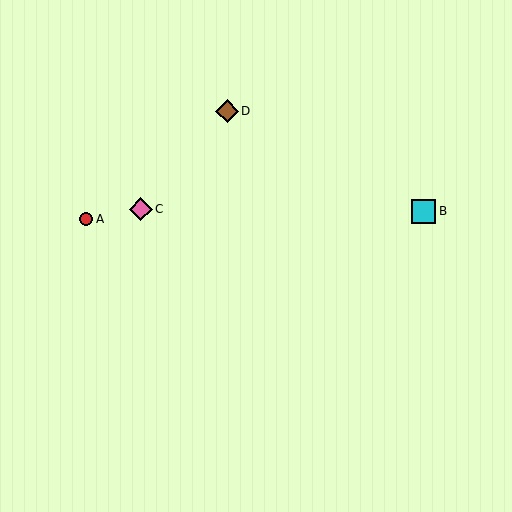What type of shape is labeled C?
Shape C is a pink diamond.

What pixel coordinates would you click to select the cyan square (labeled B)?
Click at (424, 211) to select the cyan square B.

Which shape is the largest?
The cyan square (labeled B) is the largest.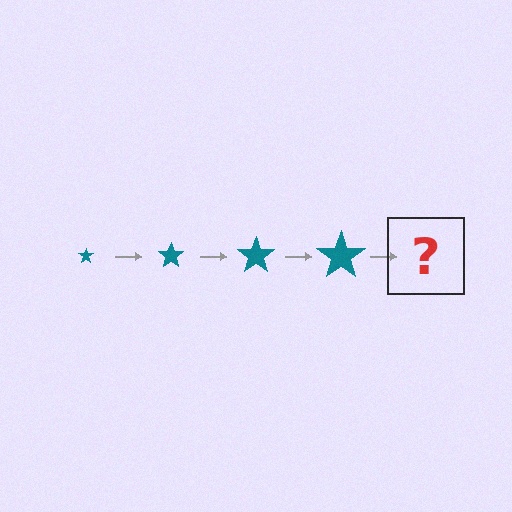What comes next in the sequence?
The next element should be a teal star, larger than the previous one.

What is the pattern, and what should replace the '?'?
The pattern is that the star gets progressively larger each step. The '?' should be a teal star, larger than the previous one.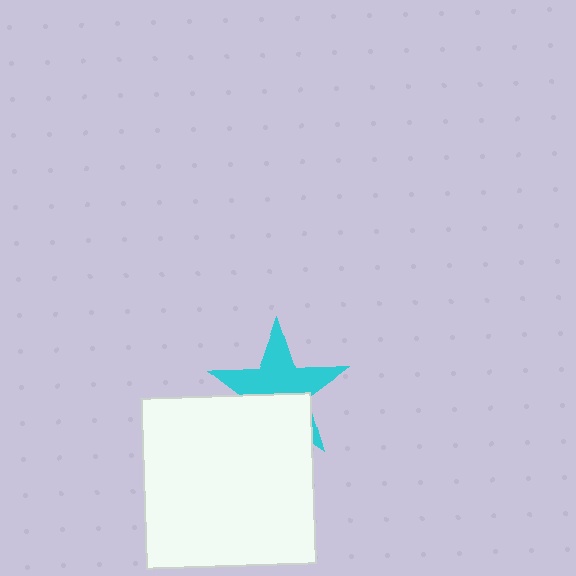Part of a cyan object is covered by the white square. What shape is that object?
It is a star.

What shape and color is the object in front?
The object in front is a white square.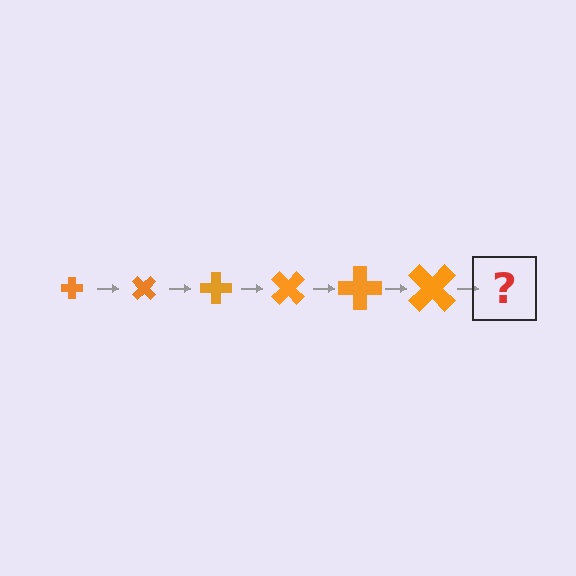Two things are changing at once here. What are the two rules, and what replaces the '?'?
The two rules are that the cross grows larger each step and it rotates 45 degrees each step. The '?' should be a cross, larger than the previous one and rotated 270 degrees from the start.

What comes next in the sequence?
The next element should be a cross, larger than the previous one and rotated 270 degrees from the start.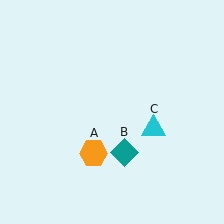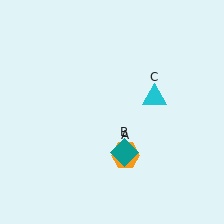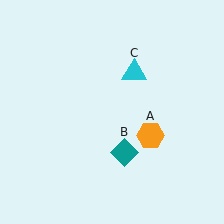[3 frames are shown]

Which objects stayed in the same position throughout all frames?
Teal diamond (object B) remained stationary.